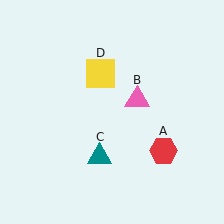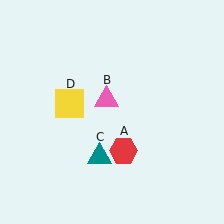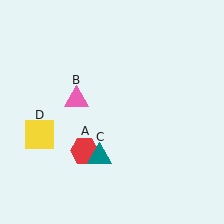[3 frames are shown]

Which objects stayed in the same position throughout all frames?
Teal triangle (object C) remained stationary.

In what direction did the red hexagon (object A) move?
The red hexagon (object A) moved left.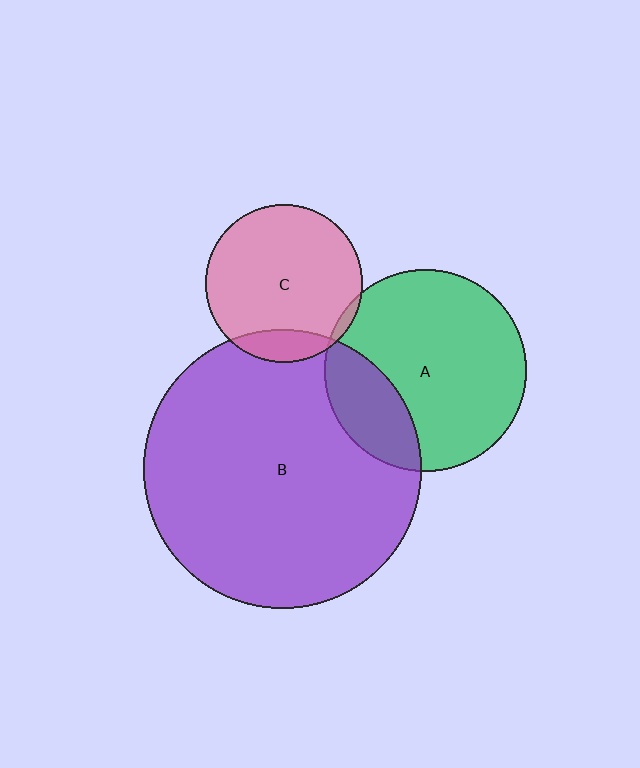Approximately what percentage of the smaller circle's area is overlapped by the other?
Approximately 5%.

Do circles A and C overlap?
Yes.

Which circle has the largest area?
Circle B (purple).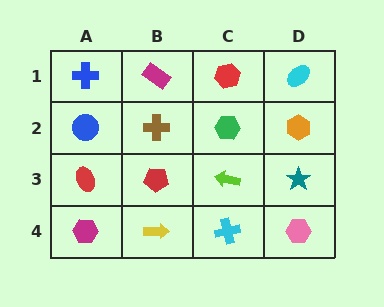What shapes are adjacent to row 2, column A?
A blue cross (row 1, column A), a red ellipse (row 3, column A), a brown cross (row 2, column B).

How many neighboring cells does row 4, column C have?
3.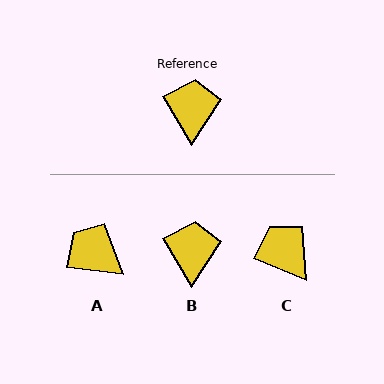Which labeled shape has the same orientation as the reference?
B.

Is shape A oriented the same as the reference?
No, it is off by about 53 degrees.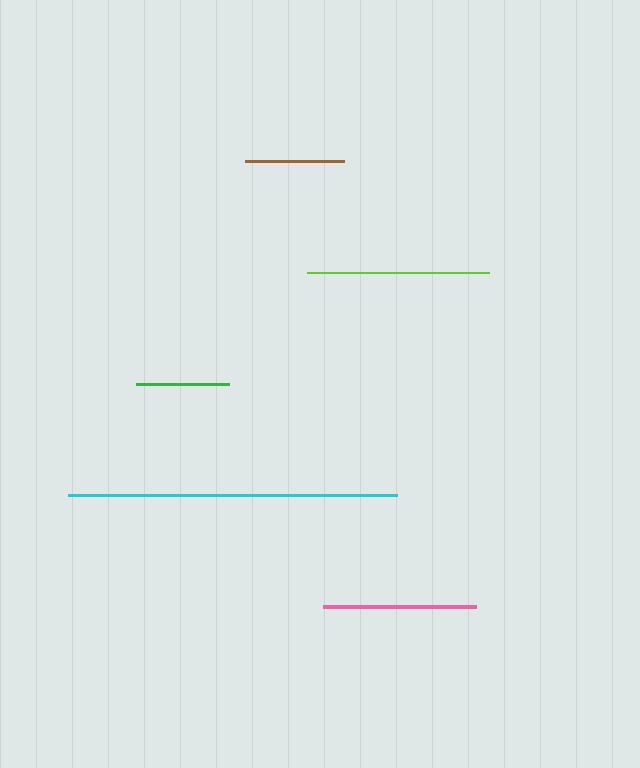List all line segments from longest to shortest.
From longest to shortest: cyan, lime, pink, brown, green.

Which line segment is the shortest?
The green line is the shortest at approximately 94 pixels.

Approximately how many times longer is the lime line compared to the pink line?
The lime line is approximately 1.2 times the length of the pink line.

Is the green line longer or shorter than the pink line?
The pink line is longer than the green line.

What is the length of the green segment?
The green segment is approximately 94 pixels long.